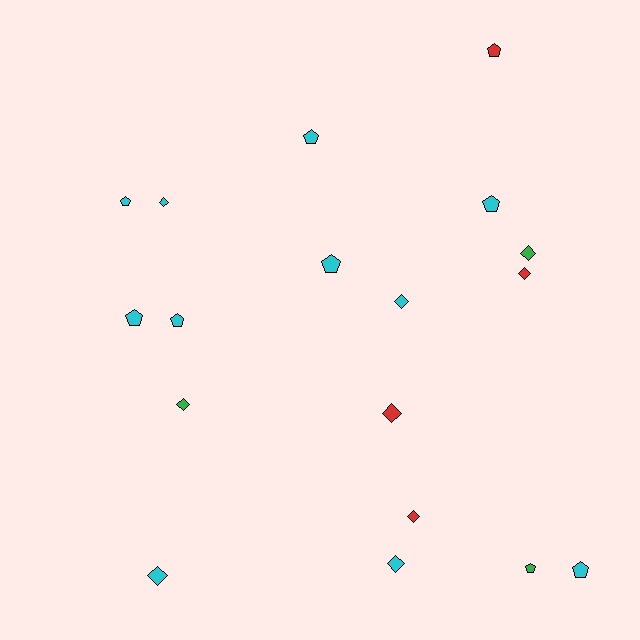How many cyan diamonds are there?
There are 4 cyan diamonds.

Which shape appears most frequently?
Pentagon, with 9 objects.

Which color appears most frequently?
Cyan, with 11 objects.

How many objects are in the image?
There are 18 objects.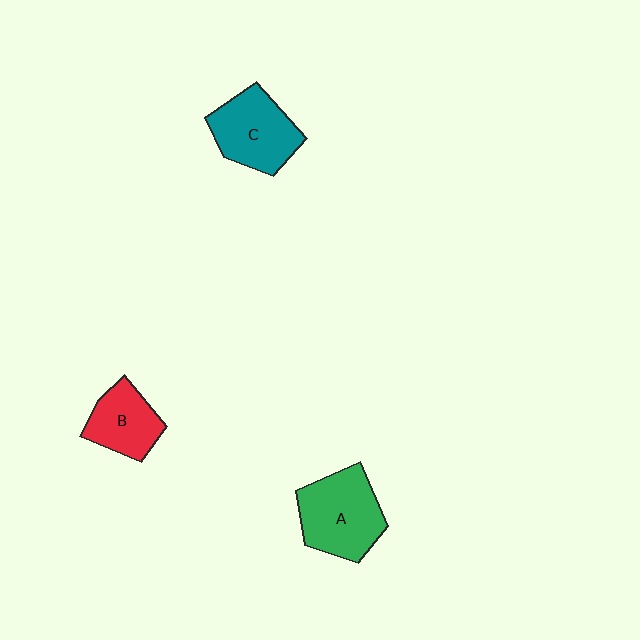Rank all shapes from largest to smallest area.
From largest to smallest: A (green), C (teal), B (red).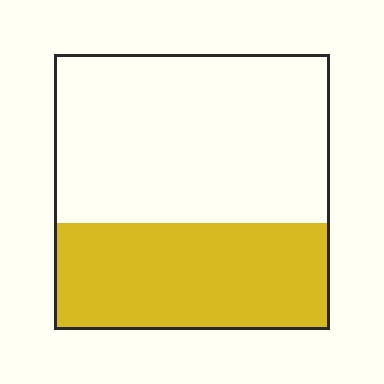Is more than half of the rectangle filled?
No.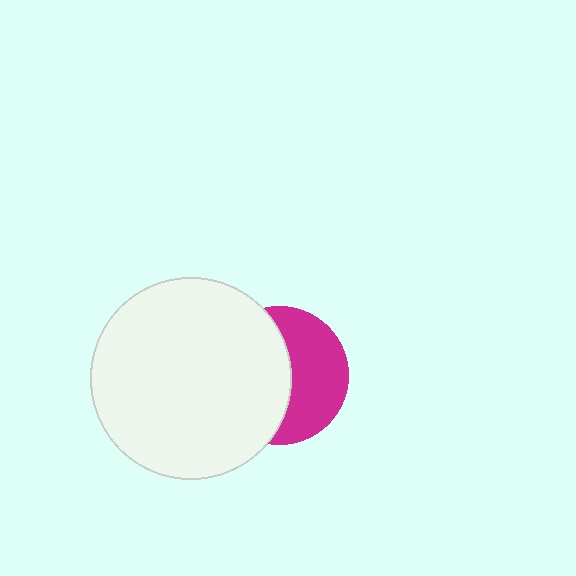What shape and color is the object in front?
The object in front is a white circle.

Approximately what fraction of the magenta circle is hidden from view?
Roughly 54% of the magenta circle is hidden behind the white circle.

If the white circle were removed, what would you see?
You would see the complete magenta circle.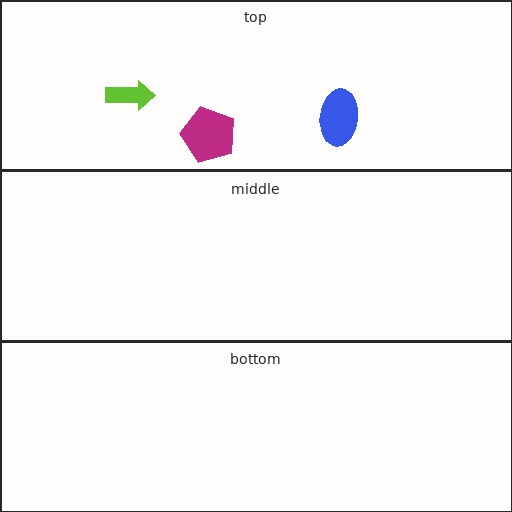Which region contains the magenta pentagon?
The top region.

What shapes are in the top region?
The magenta pentagon, the lime arrow, the blue ellipse.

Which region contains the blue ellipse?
The top region.